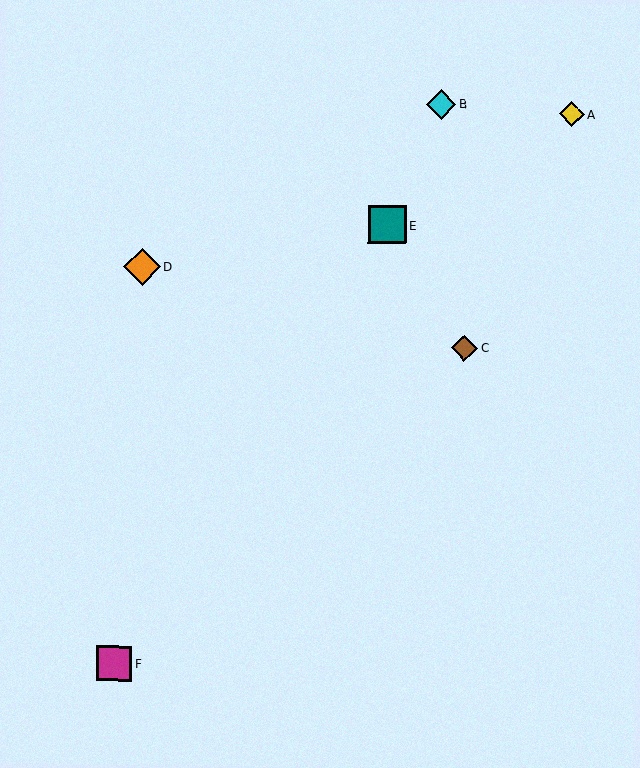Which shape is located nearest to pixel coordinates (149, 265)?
The orange diamond (labeled D) at (142, 267) is nearest to that location.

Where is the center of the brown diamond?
The center of the brown diamond is at (464, 348).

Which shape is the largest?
The teal square (labeled E) is the largest.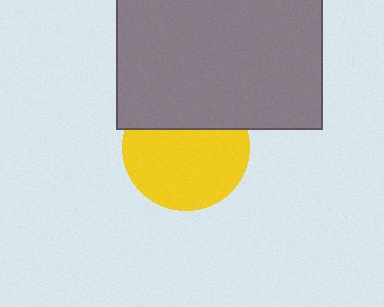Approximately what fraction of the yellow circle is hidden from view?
Roughly 32% of the yellow circle is hidden behind the gray rectangle.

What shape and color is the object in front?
The object in front is a gray rectangle.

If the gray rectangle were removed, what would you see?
You would see the complete yellow circle.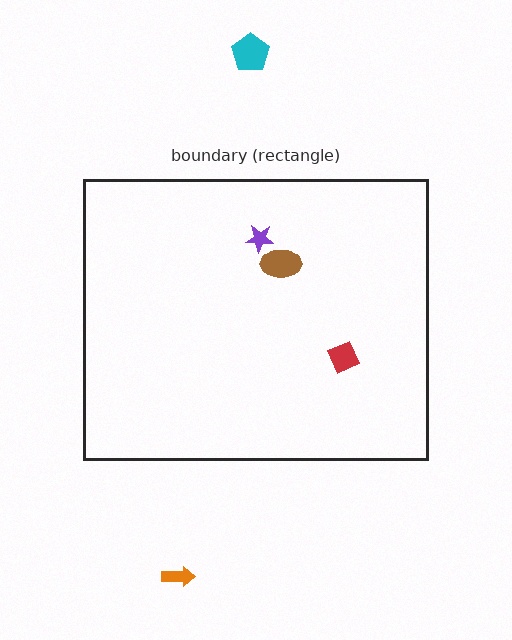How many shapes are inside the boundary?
3 inside, 2 outside.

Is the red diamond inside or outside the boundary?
Inside.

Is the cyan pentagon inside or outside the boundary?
Outside.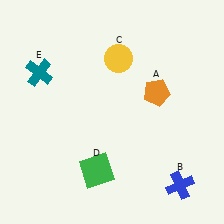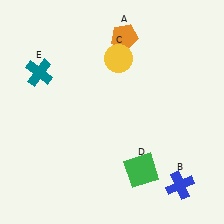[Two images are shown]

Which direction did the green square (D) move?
The green square (D) moved right.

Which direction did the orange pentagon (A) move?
The orange pentagon (A) moved up.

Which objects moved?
The objects that moved are: the orange pentagon (A), the green square (D).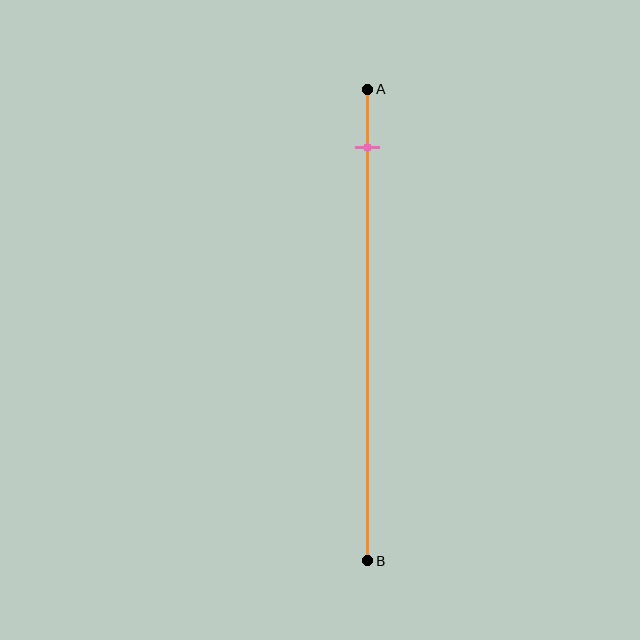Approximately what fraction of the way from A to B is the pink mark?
The pink mark is approximately 10% of the way from A to B.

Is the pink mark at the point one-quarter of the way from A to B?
No, the mark is at about 10% from A, not at the 25% one-quarter point.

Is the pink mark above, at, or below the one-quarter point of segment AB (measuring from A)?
The pink mark is above the one-quarter point of segment AB.